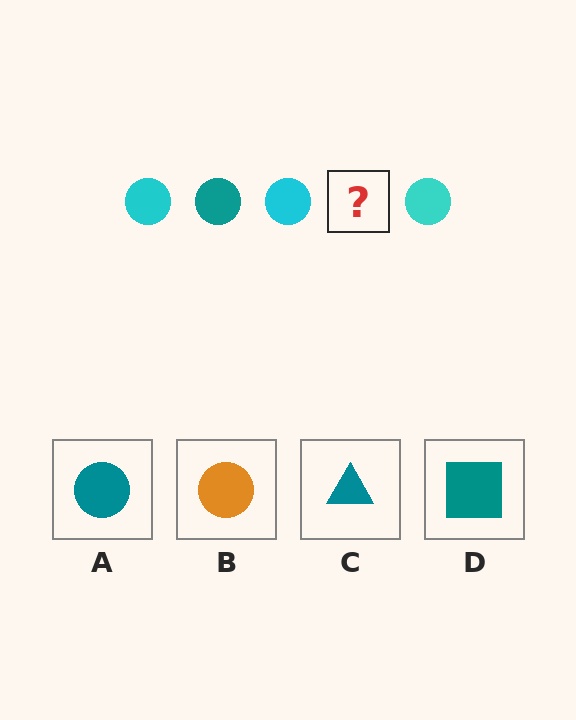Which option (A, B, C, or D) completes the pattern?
A.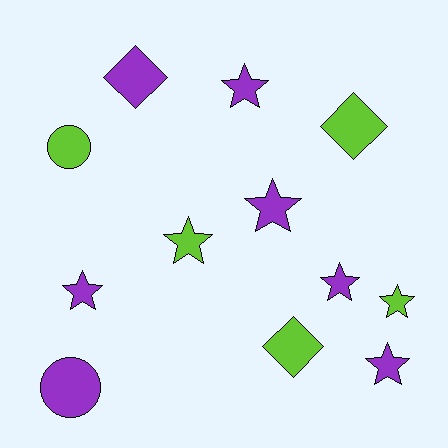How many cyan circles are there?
There are no cyan circles.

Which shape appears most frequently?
Star, with 7 objects.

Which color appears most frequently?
Purple, with 7 objects.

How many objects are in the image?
There are 12 objects.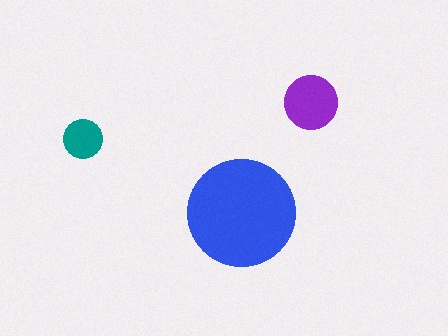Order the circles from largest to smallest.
the blue one, the purple one, the teal one.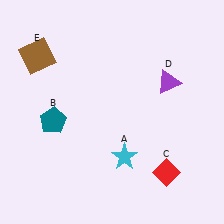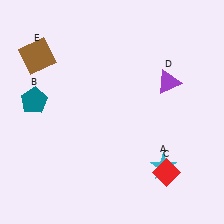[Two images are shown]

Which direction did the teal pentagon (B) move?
The teal pentagon (B) moved up.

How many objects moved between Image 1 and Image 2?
2 objects moved between the two images.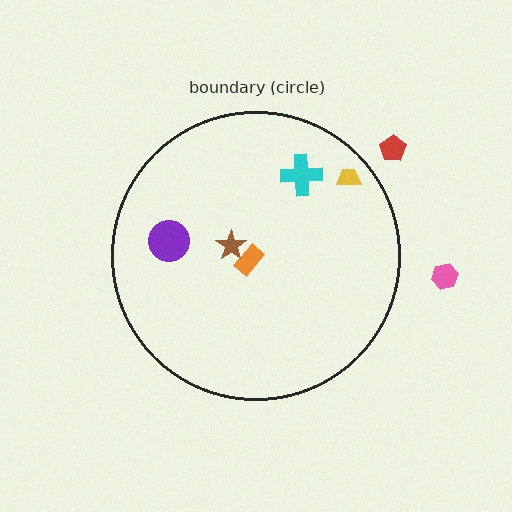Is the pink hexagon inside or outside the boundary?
Outside.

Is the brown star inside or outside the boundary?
Inside.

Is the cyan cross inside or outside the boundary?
Inside.